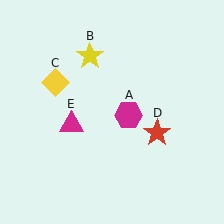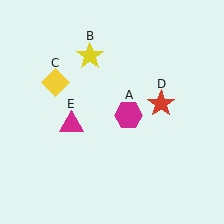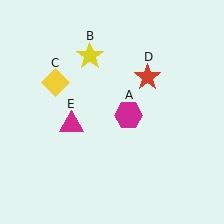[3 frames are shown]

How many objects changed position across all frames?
1 object changed position: red star (object D).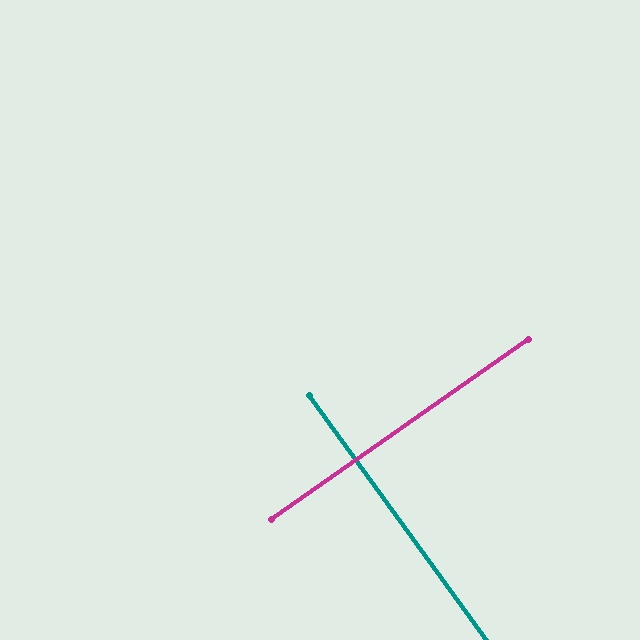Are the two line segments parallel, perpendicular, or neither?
Perpendicular — they meet at approximately 89°.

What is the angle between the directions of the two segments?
Approximately 89 degrees.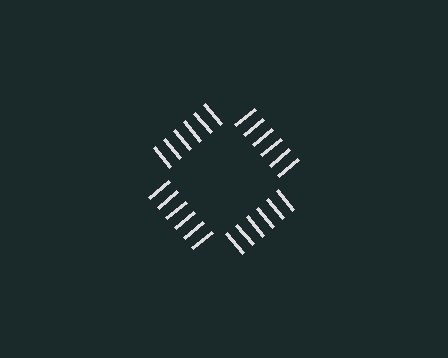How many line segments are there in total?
24 — 6 along each of the 4 edges.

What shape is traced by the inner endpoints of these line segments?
An illusory square — the line segments terminate on its edges but no continuous stroke is drawn.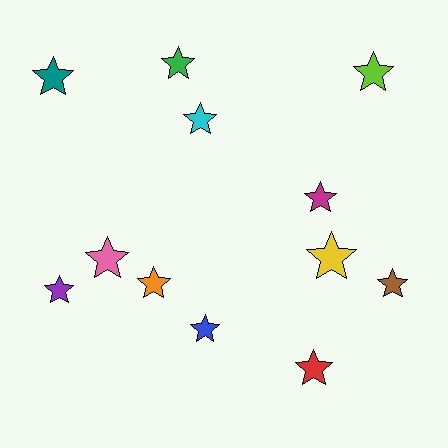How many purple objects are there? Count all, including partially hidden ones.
There is 1 purple object.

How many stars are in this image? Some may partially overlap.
There are 12 stars.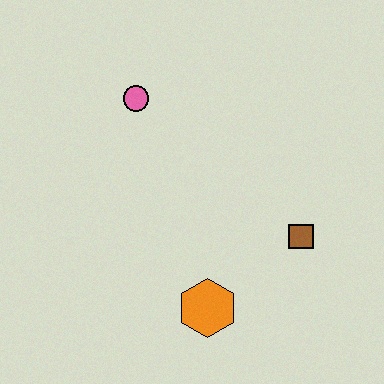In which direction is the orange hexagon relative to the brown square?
The orange hexagon is to the left of the brown square.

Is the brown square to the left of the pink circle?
No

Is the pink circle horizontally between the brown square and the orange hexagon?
No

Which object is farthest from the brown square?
The pink circle is farthest from the brown square.